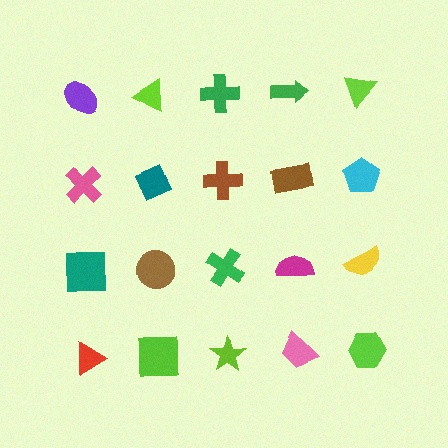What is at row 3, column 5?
A yellow semicircle.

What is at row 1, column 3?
A green cross.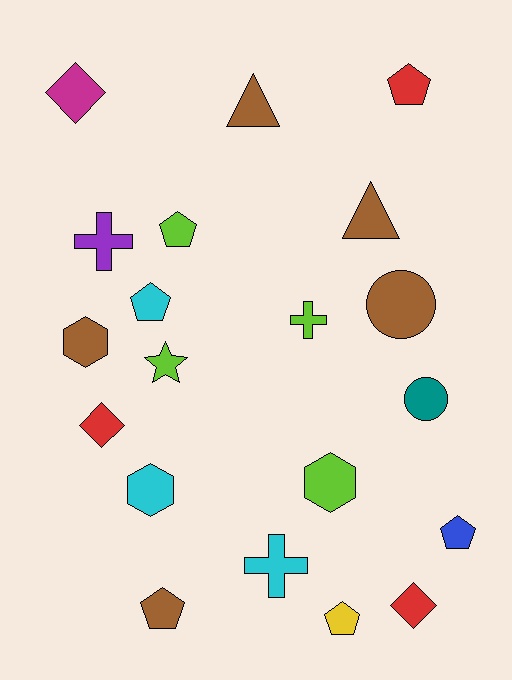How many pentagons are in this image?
There are 6 pentagons.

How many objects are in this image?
There are 20 objects.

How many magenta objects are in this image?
There is 1 magenta object.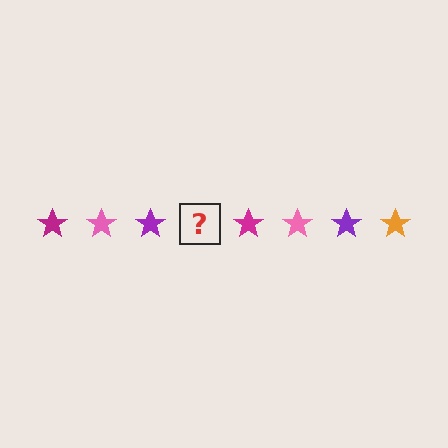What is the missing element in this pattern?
The missing element is an orange star.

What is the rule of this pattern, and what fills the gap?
The rule is that the pattern cycles through magenta, pink, purple, orange stars. The gap should be filled with an orange star.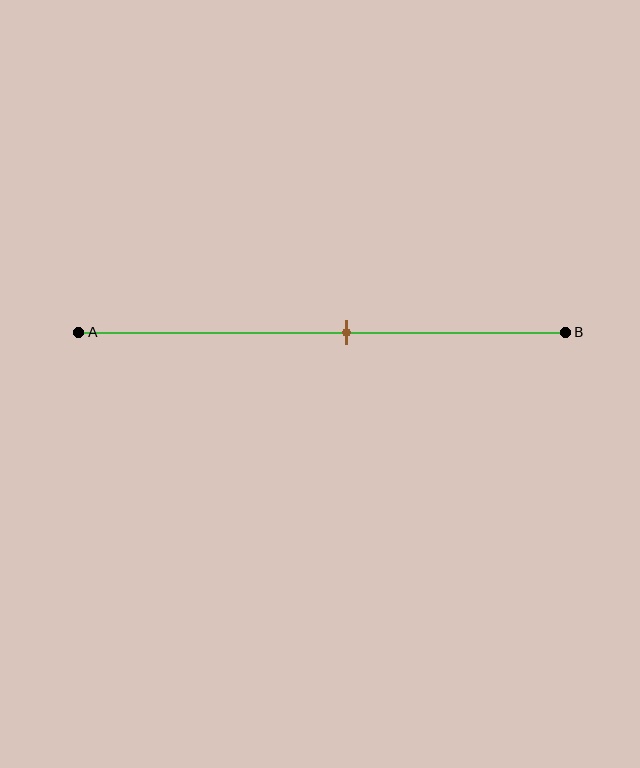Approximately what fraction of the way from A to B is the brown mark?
The brown mark is approximately 55% of the way from A to B.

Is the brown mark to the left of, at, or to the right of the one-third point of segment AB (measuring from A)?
The brown mark is to the right of the one-third point of segment AB.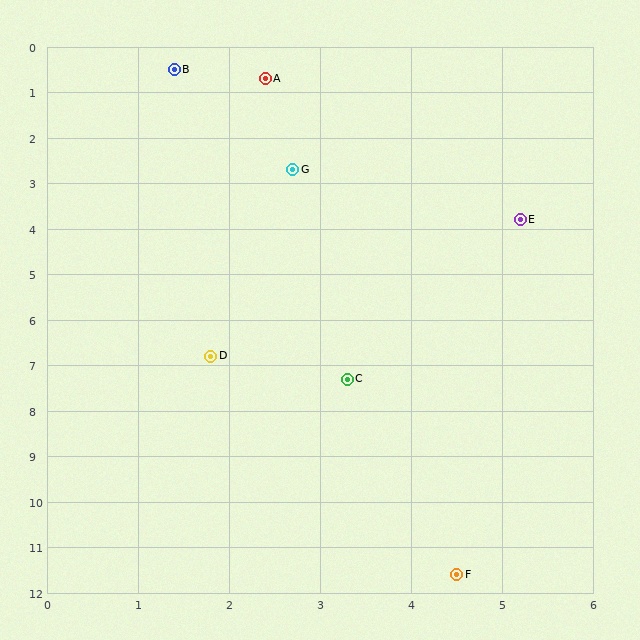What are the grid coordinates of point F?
Point F is at approximately (4.5, 11.6).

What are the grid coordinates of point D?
Point D is at approximately (1.8, 6.8).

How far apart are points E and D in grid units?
Points E and D are about 4.5 grid units apart.